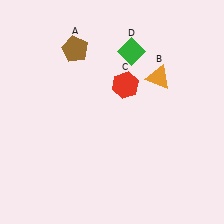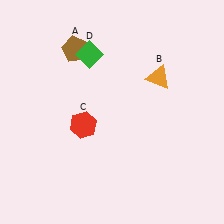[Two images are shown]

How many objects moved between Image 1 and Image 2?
2 objects moved between the two images.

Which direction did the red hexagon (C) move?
The red hexagon (C) moved left.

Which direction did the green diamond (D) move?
The green diamond (D) moved left.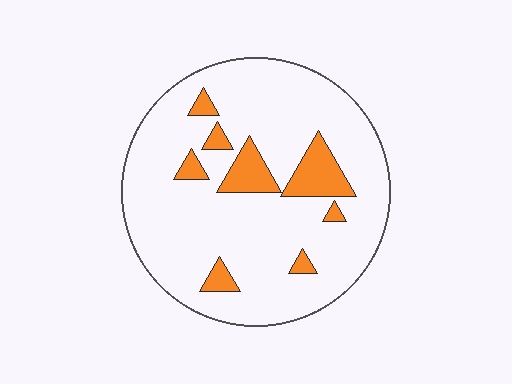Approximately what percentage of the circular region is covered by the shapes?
Approximately 15%.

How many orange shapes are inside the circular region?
8.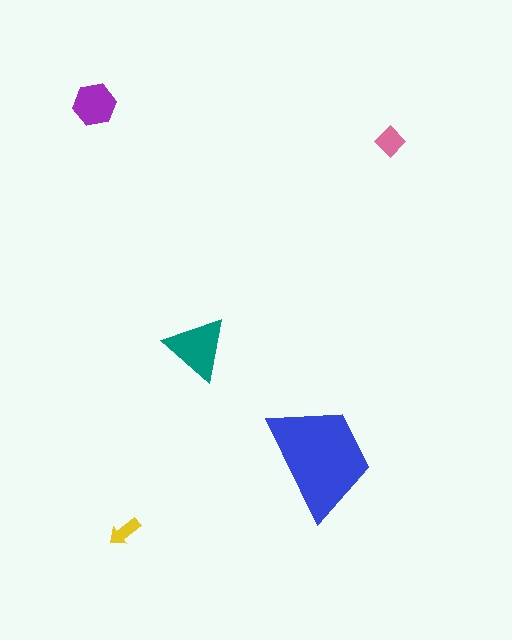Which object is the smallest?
The yellow arrow.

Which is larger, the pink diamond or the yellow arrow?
The pink diamond.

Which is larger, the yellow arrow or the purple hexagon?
The purple hexagon.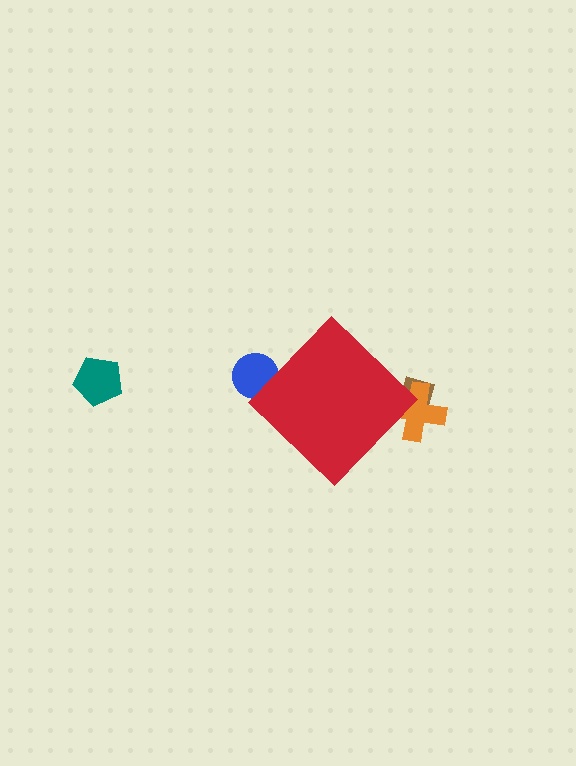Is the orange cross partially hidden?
Yes, the orange cross is partially hidden behind the red diamond.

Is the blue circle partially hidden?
Yes, the blue circle is partially hidden behind the red diamond.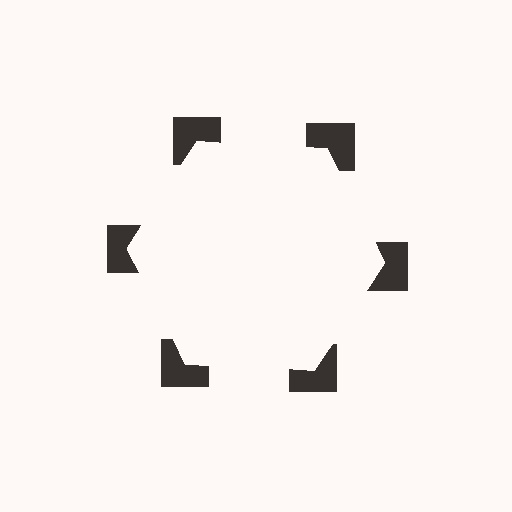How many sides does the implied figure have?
6 sides.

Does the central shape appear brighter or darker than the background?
It typically appears slightly brighter than the background, even though no actual brightness change is drawn.